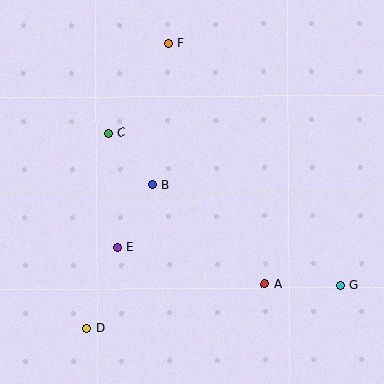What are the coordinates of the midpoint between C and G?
The midpoint between C and G is at (224, 209).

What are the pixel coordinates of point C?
Point C is at (108, 133).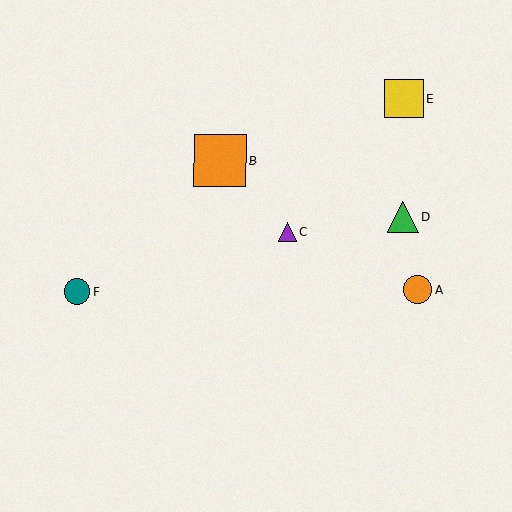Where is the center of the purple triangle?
The center of the purple triangle is at (287, 232).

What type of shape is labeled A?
Shape A is an orange circle.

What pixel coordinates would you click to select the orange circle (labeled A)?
Click at (417, 289) to select the orange circle A.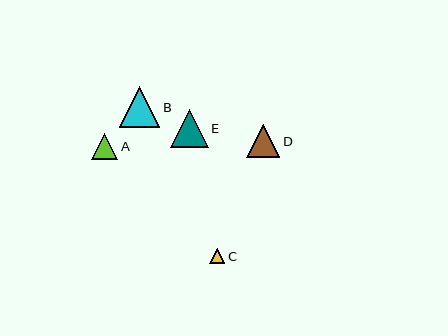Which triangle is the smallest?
Triangle C is the smallest with a size of approximately 15 pixels.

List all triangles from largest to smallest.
From largest to smallest: B, E, D, A, C.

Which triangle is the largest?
Triangle B is the largest with a size of approximately 41 pixels.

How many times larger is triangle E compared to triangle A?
Triangle E is approximately 1.4 times the size of triangle A.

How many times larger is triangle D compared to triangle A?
Triangle D is approximately 1.3 times the size of triangle A.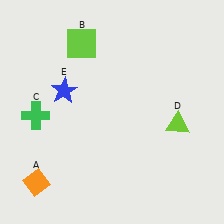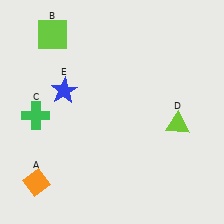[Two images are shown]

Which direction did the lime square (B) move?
The lime square (B) moved left.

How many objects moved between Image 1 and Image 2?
1 object moved between the two images.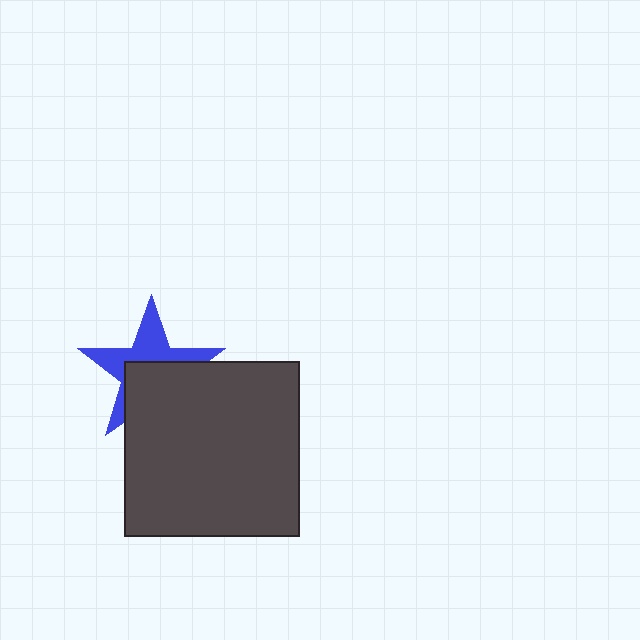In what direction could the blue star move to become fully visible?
The blue star could move up. That would shift it out from behind the dark gray square entirely.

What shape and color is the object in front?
The object in front is a dark gray square.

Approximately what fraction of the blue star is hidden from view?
Roughly 50% of the blue star is hidden behind the dark gray square.